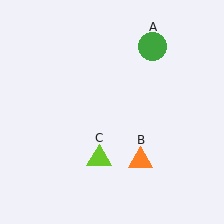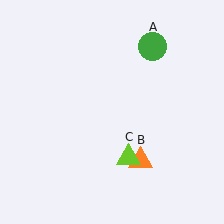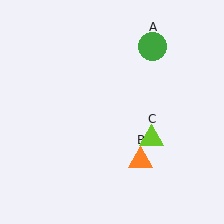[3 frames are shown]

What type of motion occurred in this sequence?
The lime triangle (object C) rotated counterclockwise around the center of the scene.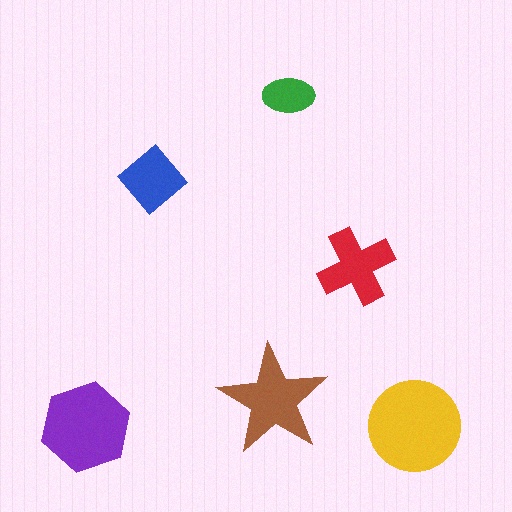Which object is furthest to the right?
The yellow circle is rightmost.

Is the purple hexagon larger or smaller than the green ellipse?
Larger.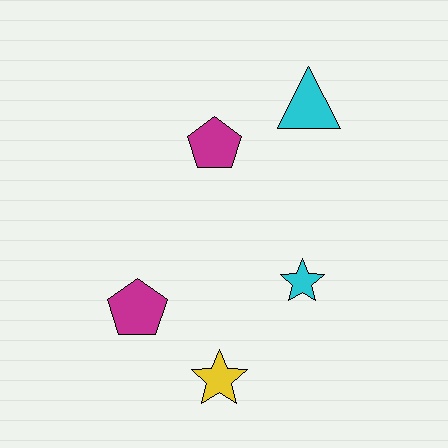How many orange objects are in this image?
There are no orange objects.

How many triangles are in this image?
There is 1 triangle.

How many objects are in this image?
There are 5 objects.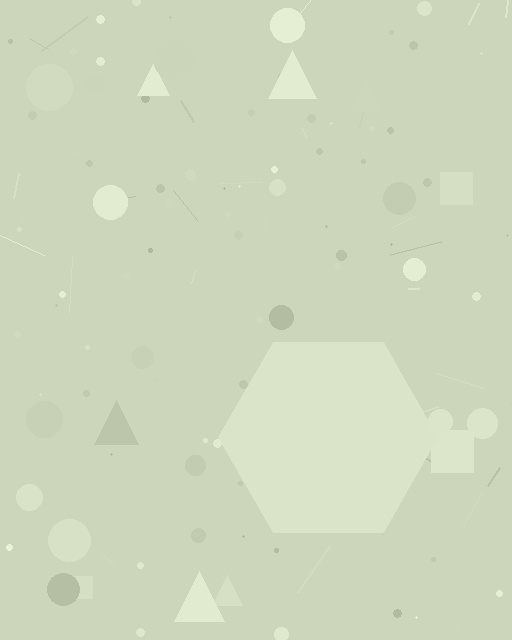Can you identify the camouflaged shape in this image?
The camouflaged shape is a hexagon.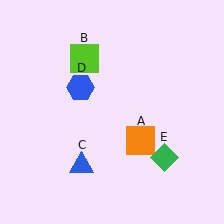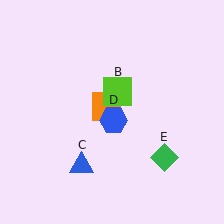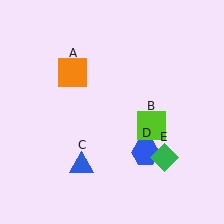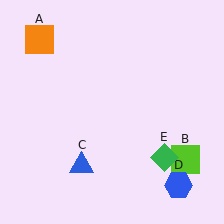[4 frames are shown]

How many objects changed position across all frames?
3 objects changed position: orange square (object A), lime square (object B), blue hexagon (object D).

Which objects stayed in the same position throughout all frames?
Blue triangle (object C) and green diamond (object E) remained stationary.